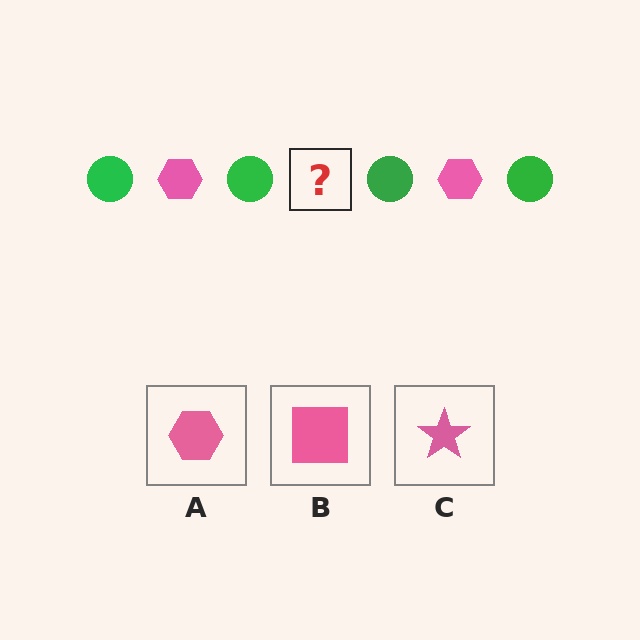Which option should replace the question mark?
Option A.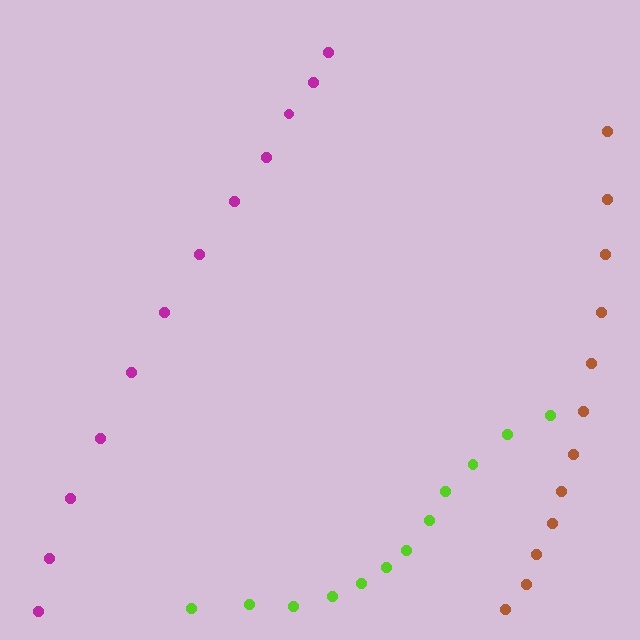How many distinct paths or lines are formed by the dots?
There are 3 distinct paths.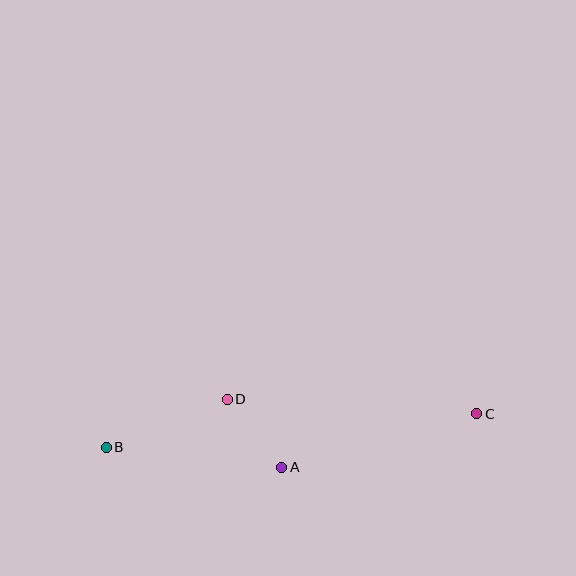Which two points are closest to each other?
Points A and D are closest to each other.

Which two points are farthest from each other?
Points B and C are farthest from each other.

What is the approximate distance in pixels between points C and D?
The distance between C and D is approximately 250 pixels.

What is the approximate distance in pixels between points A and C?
The distance between A and C is approximately 202 pixels.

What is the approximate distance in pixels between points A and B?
The distance between A and B is approximately 176 pixels.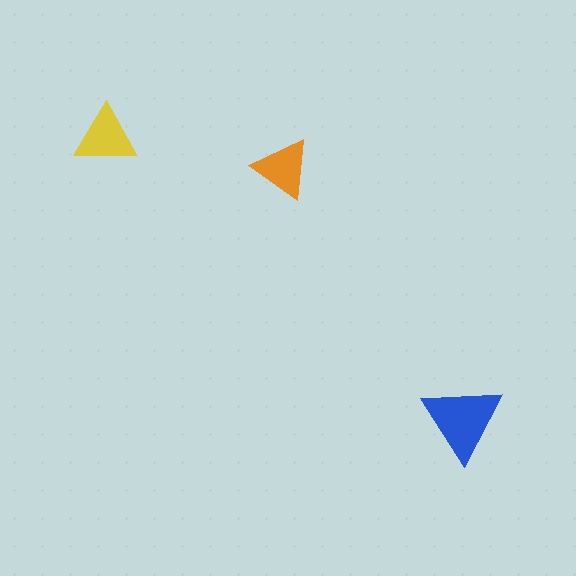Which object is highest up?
The yellow triangle is topmost.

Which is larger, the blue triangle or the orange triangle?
The blue one.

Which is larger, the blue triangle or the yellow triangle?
The blue one.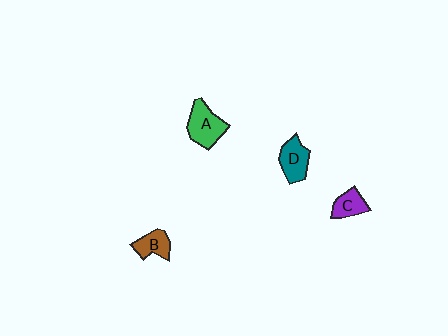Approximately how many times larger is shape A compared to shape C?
Approximately 1.6 times.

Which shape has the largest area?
Shape A (green).